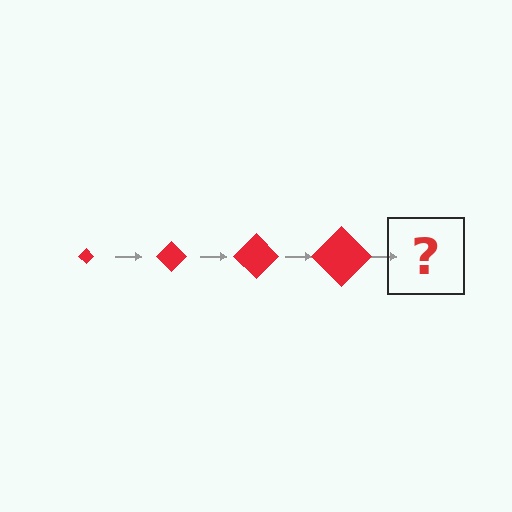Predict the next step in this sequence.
The next step is a red diamond, larger than the previous one.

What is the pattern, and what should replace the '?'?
The pattern is that the diamond gets progressively larger each step. The '?' should be a red diamond, larger than the previous one.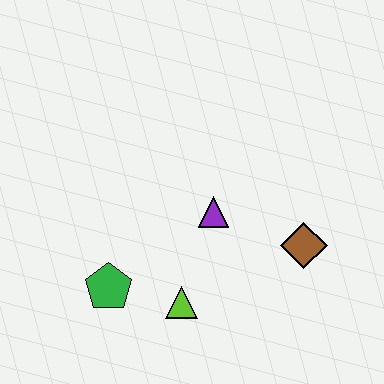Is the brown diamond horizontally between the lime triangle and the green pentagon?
No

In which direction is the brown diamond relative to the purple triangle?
The brown diamond is to the right of the purple triangle.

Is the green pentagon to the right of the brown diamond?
No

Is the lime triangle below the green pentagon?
Yes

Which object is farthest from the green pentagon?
The brown diamond is farthest from the green pentagon.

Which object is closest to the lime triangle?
The green pentagon is closest to the lime triangle.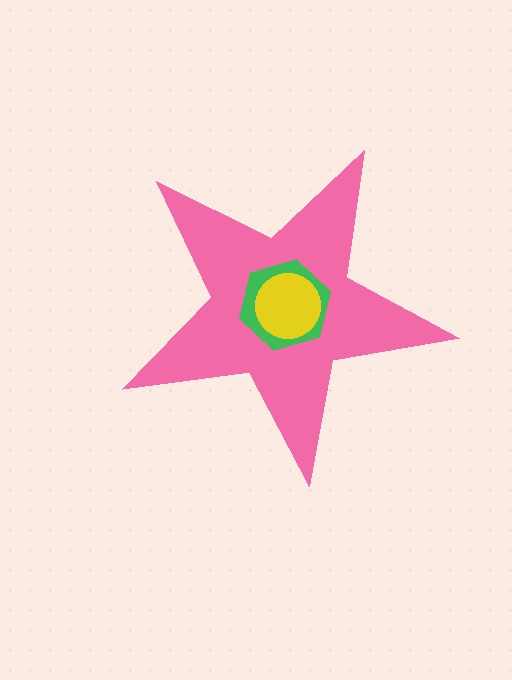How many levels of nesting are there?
3.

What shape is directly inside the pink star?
The green hexagon.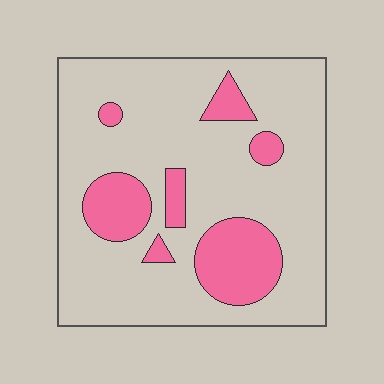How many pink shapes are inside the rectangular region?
7.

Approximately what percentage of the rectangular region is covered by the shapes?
Approximately 20%.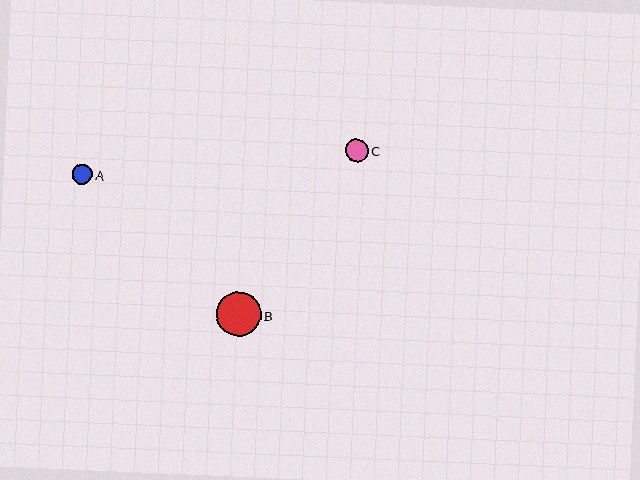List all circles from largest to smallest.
From largest to smallest: B, C, A.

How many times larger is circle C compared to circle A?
Circle C is approximately 1.2 times the size of circle A.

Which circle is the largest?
Circle B is the largest with a size of approximately 45 pixels.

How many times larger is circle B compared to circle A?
Circle B is approximately 2.3 times the size of circle A.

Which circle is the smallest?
Circle A is the smallest with a size of approximately 20 pixels.